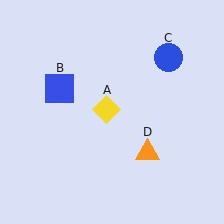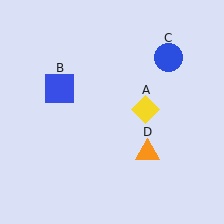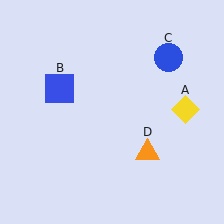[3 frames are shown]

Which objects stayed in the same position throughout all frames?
Blue square (object B) and blue circle (object C) and orange triangle (object D) remained stationary.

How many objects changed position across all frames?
1 object changed position: yellow diamond (object A).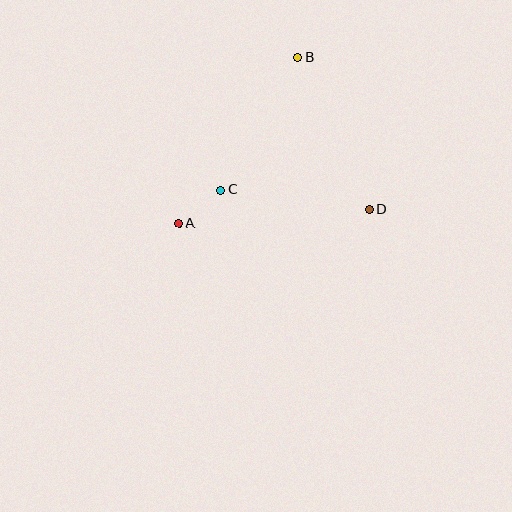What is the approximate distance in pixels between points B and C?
The distance between B and C is approximately 153 pixels.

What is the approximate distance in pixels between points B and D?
The distance between B and D is approximately 168 pixels.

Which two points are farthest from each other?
Points A and B are farthest from each other.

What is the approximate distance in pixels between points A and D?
The distance between A and D is approximately 191 pixels.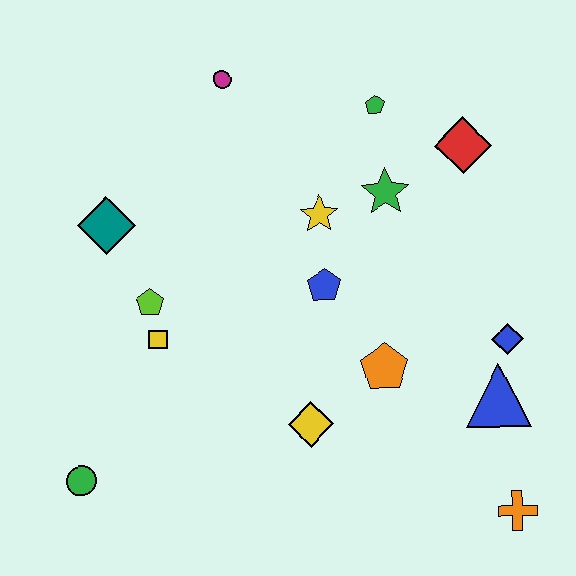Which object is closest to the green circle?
The yellow square is closest to the green circle.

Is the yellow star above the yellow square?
Yes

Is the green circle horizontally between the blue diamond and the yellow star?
No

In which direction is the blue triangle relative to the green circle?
The blue triangle is to the right of the green circle.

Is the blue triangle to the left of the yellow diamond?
No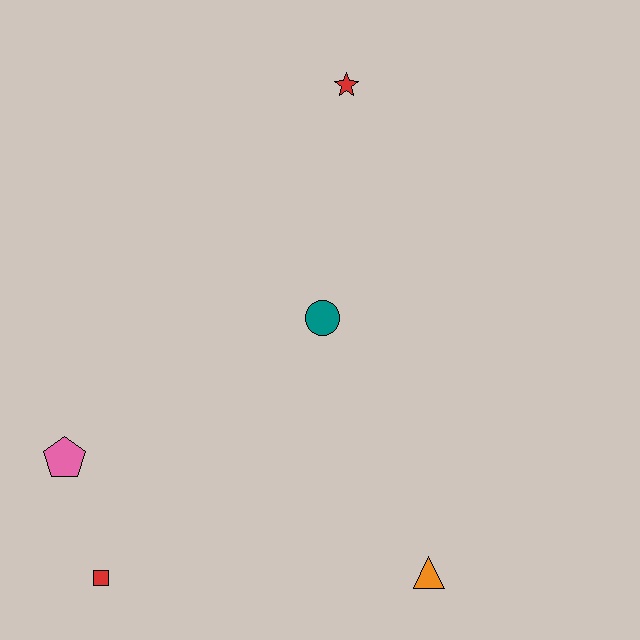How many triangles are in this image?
There is 1 triangle.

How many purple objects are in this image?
There are no purple objects.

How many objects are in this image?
There are 5 objects.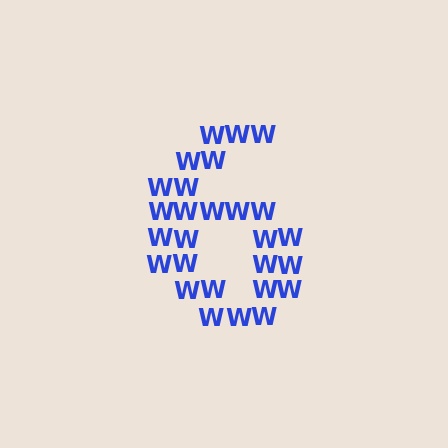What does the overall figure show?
The overall figure shows the digit 6.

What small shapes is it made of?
It is made of small letter W's.